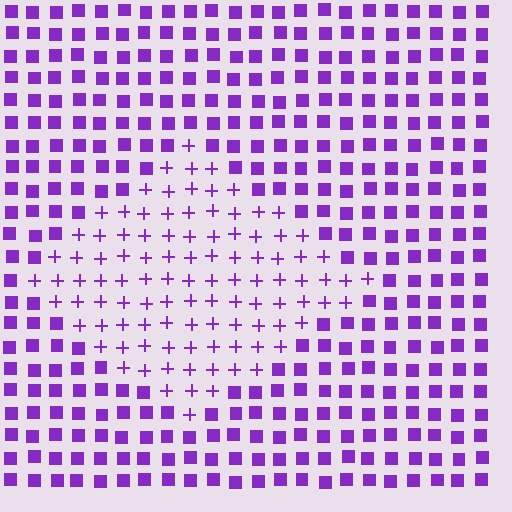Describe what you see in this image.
The image is filled with small purple elements arranged in a uniform grid. A diamond-shaped region contains plus signs, while the surrounding area contains squares. The boundary is defined purely by the change in element shape.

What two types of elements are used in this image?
The image uses plus signs inside the diamond region and squares outside it.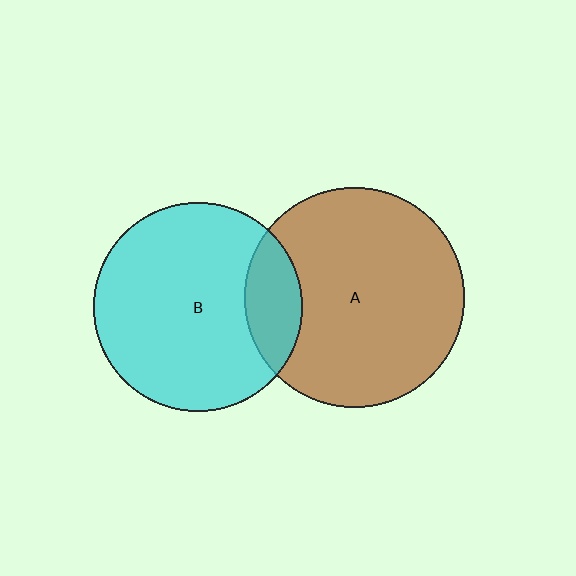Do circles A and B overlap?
Yes.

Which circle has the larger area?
Circle A (brown).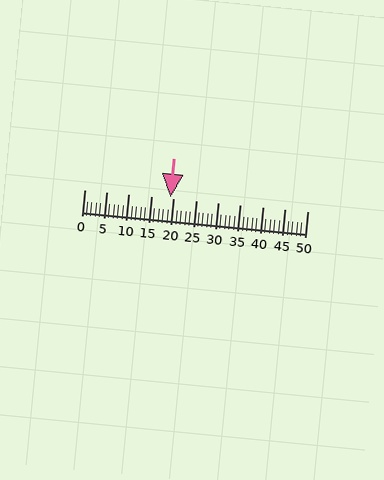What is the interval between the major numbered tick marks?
The major tick marks are spaced 5 units apart.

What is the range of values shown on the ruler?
The ruler shows values from 0 to 50.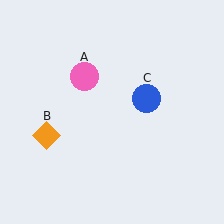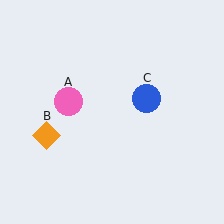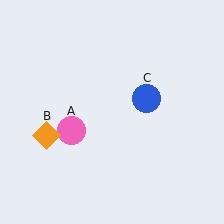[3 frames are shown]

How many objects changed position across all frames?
1 object changed position: pink circle (object A).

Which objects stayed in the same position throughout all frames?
Orange diamond (object B) and blue circle (object C) remained stationary.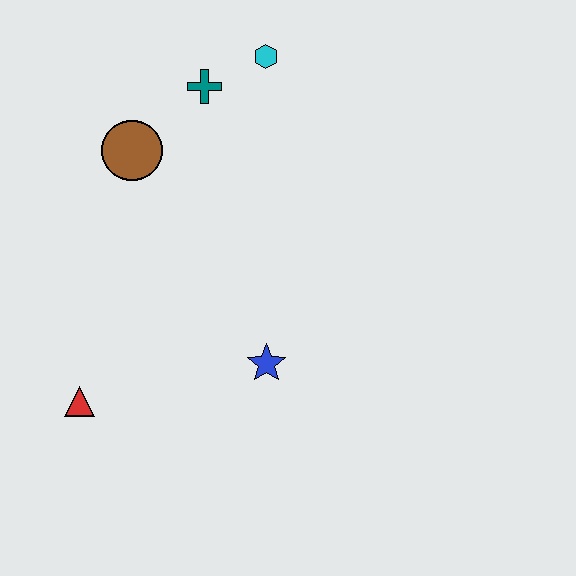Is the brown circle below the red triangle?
No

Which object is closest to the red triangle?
The blue star is closest to the red triangle.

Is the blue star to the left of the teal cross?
No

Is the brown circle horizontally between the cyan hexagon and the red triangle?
Yes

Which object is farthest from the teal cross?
The red triangle is farthest from the teal cross.